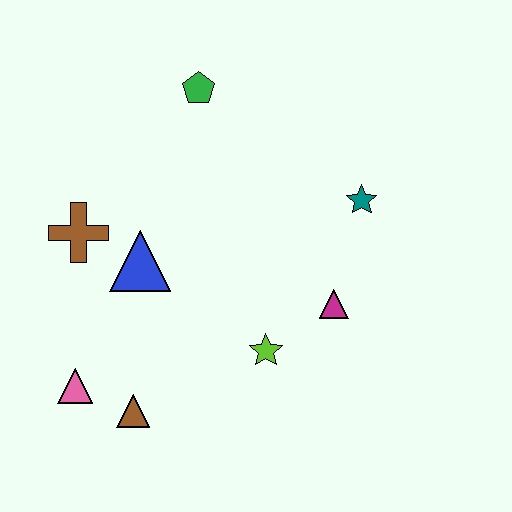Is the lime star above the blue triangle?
No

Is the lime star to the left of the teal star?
Yes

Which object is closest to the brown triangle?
The pink triangle is closest to the brown triangle.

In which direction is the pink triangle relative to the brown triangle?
The pink triangle is to the left of the brown triangle.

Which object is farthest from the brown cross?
The teal star is farthest from the brown cross.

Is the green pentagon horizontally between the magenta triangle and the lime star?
No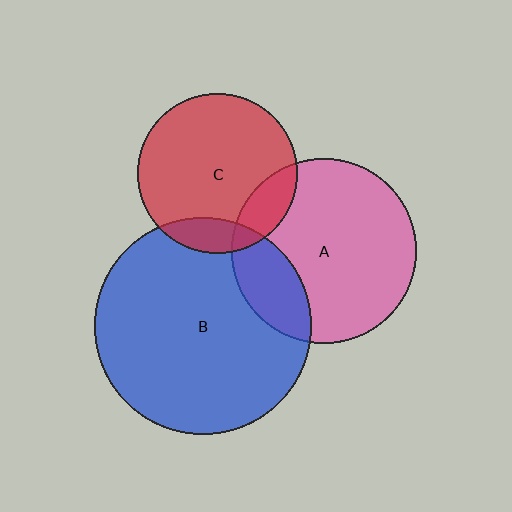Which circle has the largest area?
Circle B (blue).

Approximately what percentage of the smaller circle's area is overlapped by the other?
Approximately 15%.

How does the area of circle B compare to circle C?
Approximately 1.8 times.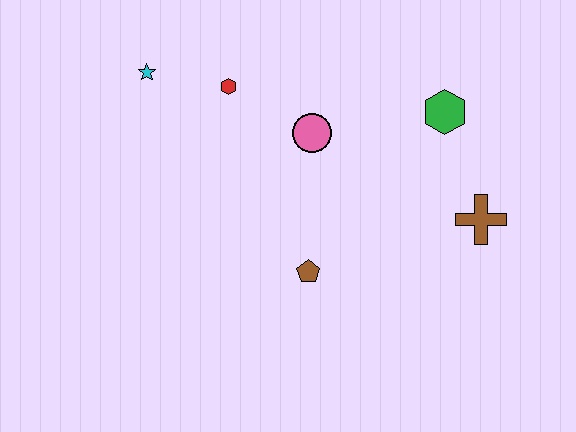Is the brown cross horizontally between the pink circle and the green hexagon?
No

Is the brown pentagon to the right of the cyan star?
Yes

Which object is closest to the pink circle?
The red hexagon is closest to the pink circle.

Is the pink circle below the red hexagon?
Yes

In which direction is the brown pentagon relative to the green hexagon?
The brown pentagon is below the green hexagon.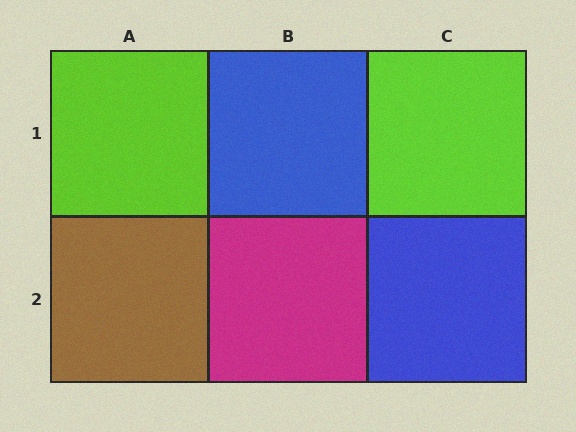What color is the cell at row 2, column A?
Brown.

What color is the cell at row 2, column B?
Magenta.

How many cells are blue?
2 cells are blue.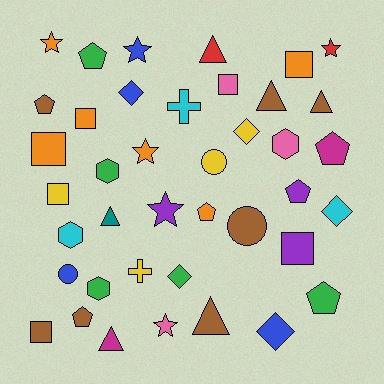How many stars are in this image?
There are 6 stars.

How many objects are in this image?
There are 40 objects.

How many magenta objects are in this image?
There are 2 magenta objects.